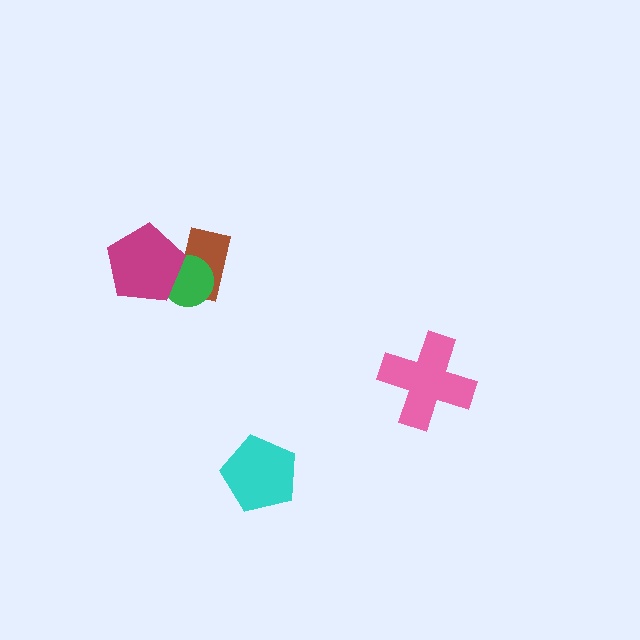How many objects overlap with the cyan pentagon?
0 objects overlap with the cyan pentagon.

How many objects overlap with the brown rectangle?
2 objects overlap with the brown rectangle.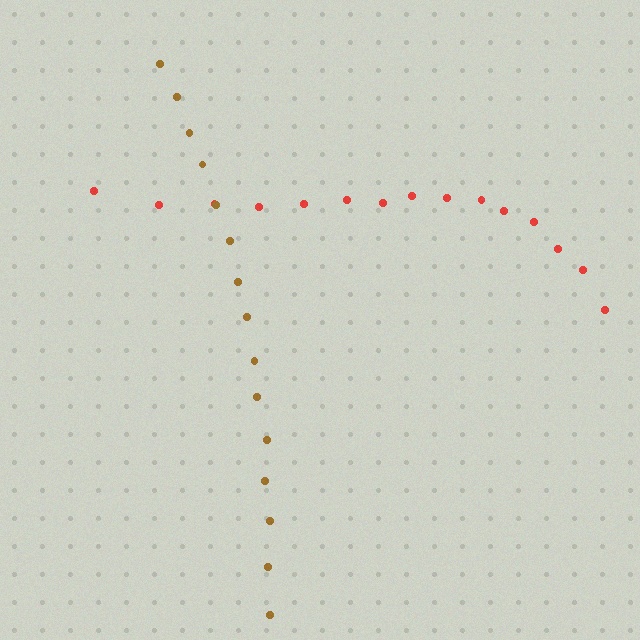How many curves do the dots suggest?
There are 2 distinct paths.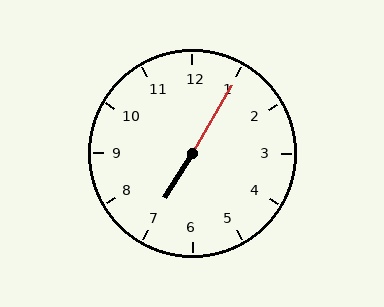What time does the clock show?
7:05.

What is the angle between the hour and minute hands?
Approximately 178 degrees.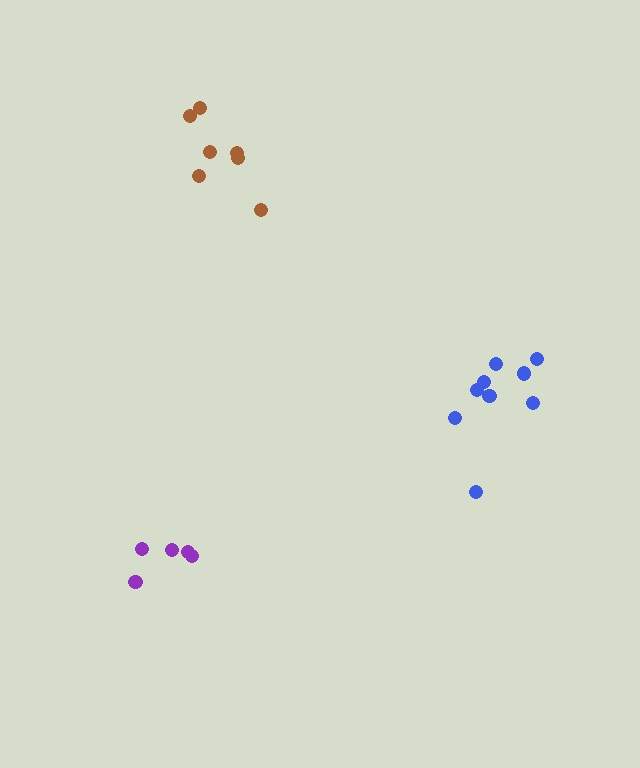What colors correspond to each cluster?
The clusters are colored: blue, brown, purple.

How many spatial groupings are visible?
There are 3 spatial groupings.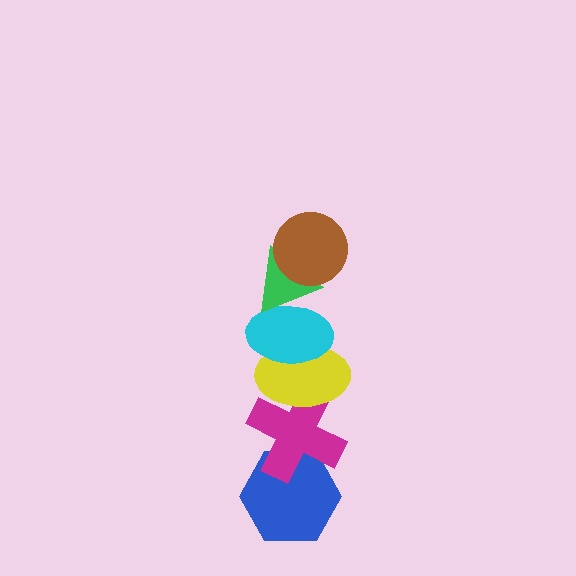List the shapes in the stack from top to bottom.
From top to bottom: the brown circle, the green triangle, the cyan ellipse, the yellow ellipse, the magenta cross, the blue hexagon.